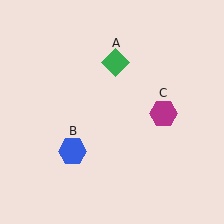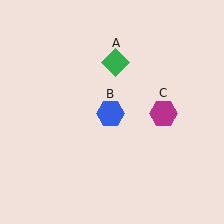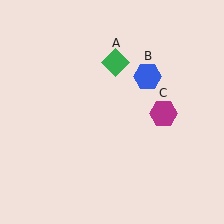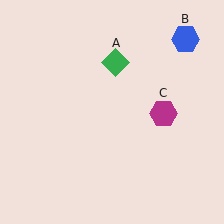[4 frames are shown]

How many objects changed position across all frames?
1 object changed position: blue hexagon (object B).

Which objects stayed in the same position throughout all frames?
Green diamond (object A) and magenta hexagon (object C) remained stationary.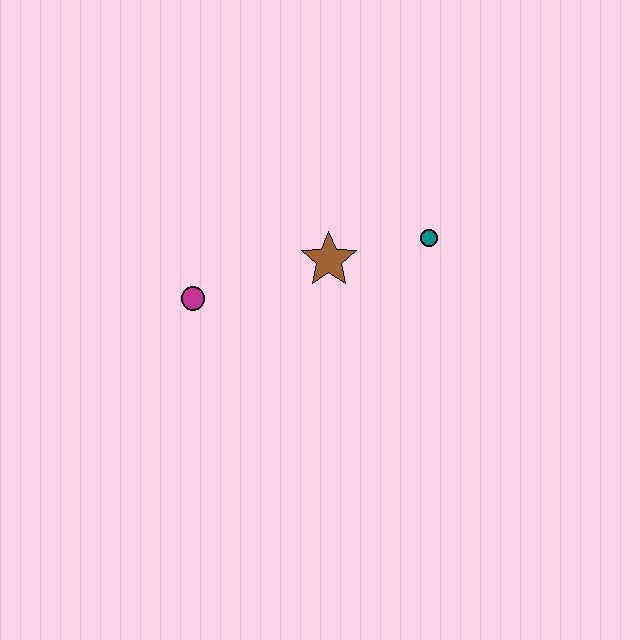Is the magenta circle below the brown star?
Yes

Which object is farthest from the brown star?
The magenta circle is farthest from the brown star.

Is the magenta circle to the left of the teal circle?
Yes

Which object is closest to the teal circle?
The brown star is closest to the teal circle.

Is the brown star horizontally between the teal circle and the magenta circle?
Yes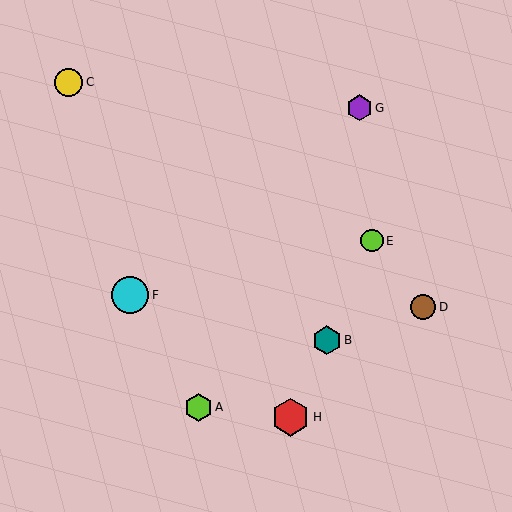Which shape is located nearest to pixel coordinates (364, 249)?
The lime circle (labeled E) at (372, 241) is nearest to that location.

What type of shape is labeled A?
Shape A is a lime hexagon.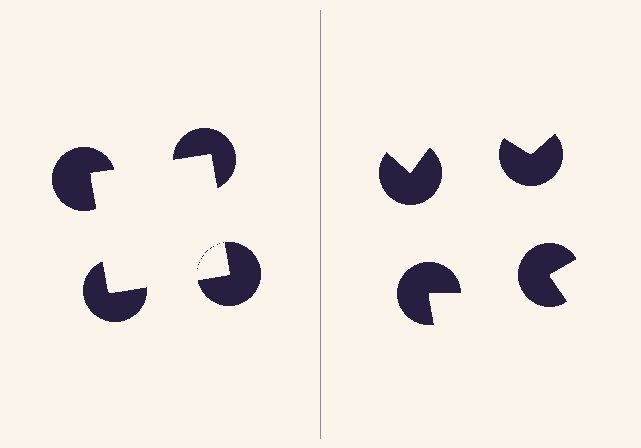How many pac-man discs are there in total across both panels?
8 — 4 on each side.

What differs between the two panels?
The pac-man discs are positioned identically on both sides; only the wedge orientations differ. On the left they align to a square; on the right they are misaligned.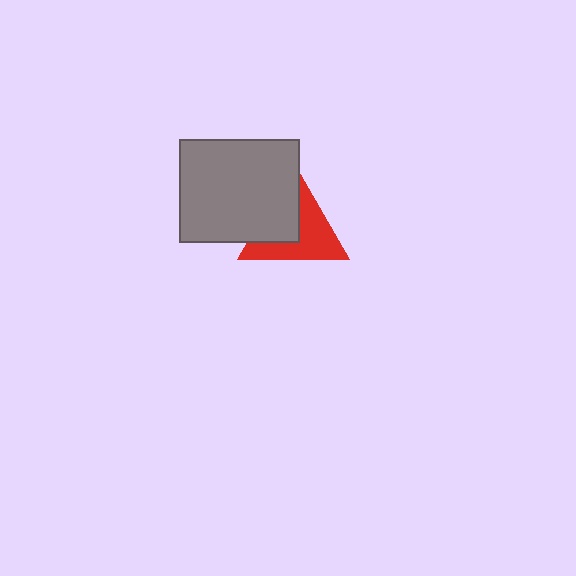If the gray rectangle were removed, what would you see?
You would see the complete red triangle.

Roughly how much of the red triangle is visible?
About half of it is visible (roughly 57%).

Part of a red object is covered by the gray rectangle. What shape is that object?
It is a triangle.